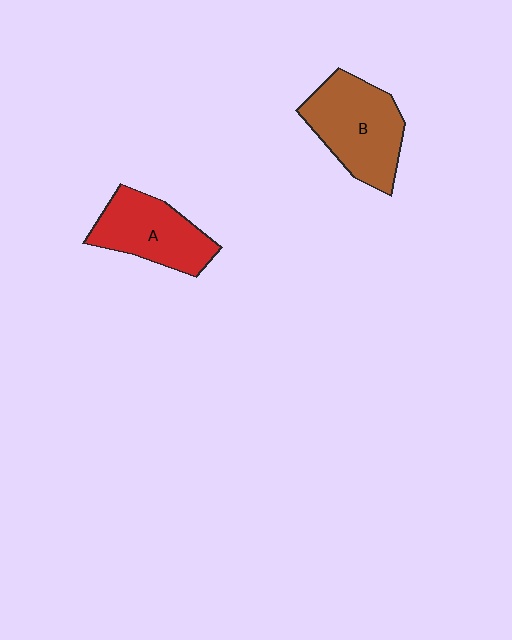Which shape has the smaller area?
Shape A (red).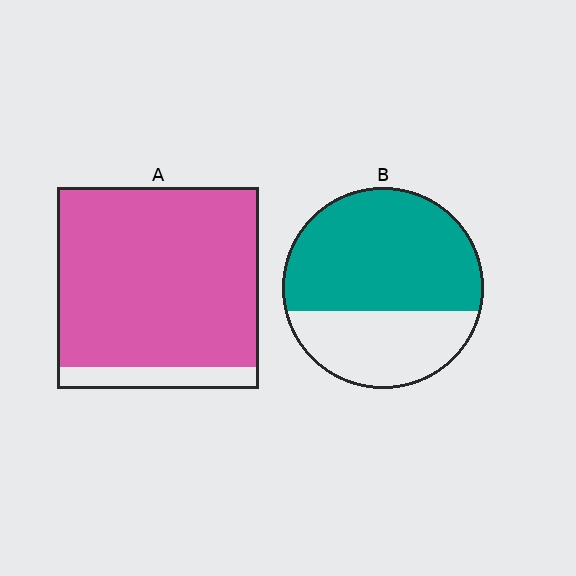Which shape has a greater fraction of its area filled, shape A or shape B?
Shape A.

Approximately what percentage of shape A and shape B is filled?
A is approximately 90% and B is approximately 65%.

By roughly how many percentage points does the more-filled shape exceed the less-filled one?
By roughly 25 percentage points (A over B).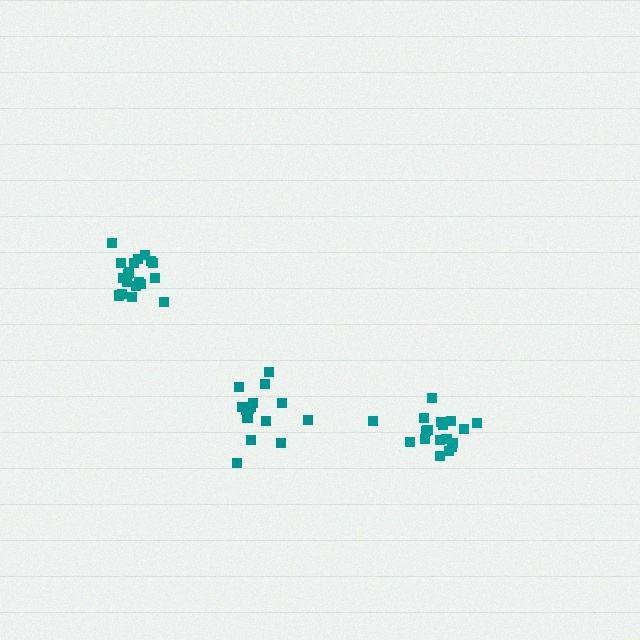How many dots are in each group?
Group 1: 15 dots, Group 2: 19 dots, Group 3: 19 dots (53 total).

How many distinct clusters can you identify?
There are 3 distinct clusters.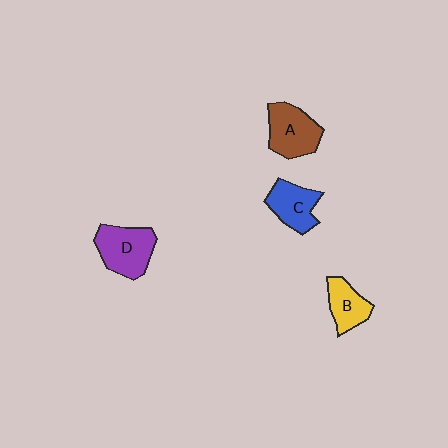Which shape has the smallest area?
Shape B (yellow).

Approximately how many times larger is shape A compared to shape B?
Approximately 1.4 times.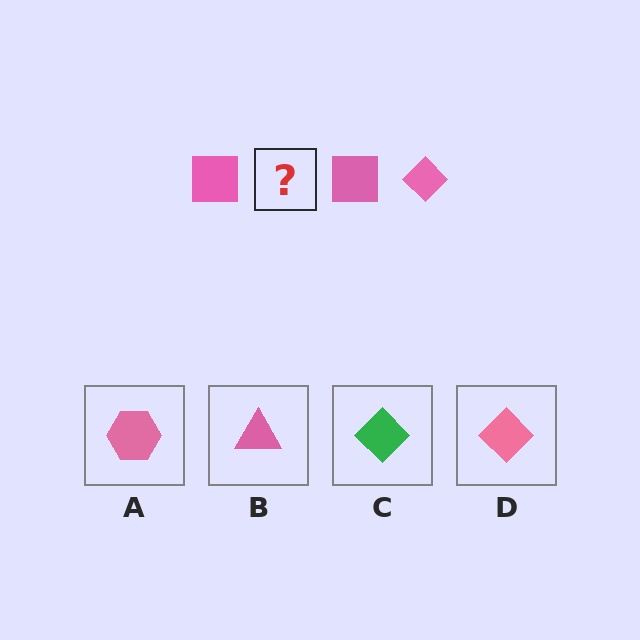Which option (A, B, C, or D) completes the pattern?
D.